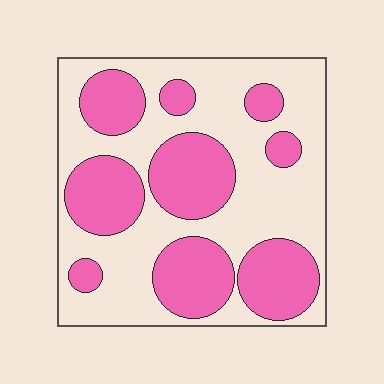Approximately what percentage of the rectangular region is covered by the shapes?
Approximately 40%.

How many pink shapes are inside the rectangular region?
9.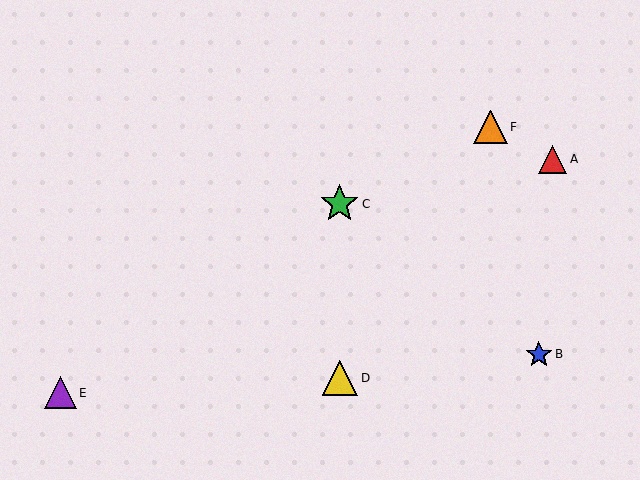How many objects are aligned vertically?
2 objects (C, D) are aligned vertically.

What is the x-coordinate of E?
Object E is at x≈60.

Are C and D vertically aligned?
Yes, both are at x≈340.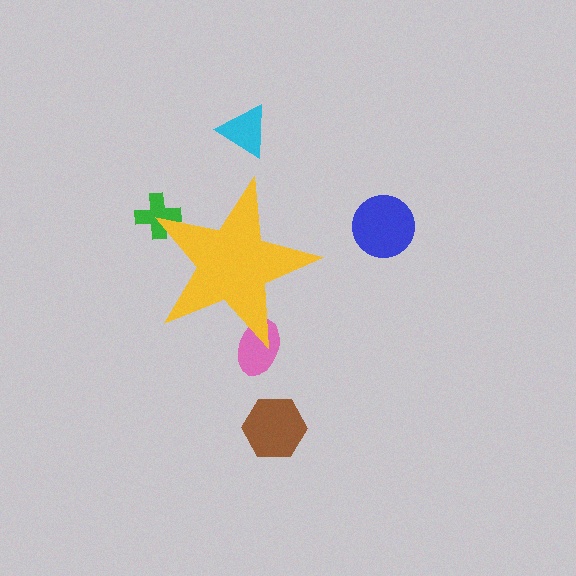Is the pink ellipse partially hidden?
Yes, the pink ellipse is partially hidden behind the yellow star.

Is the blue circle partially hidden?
No, the blue circle is fully visible.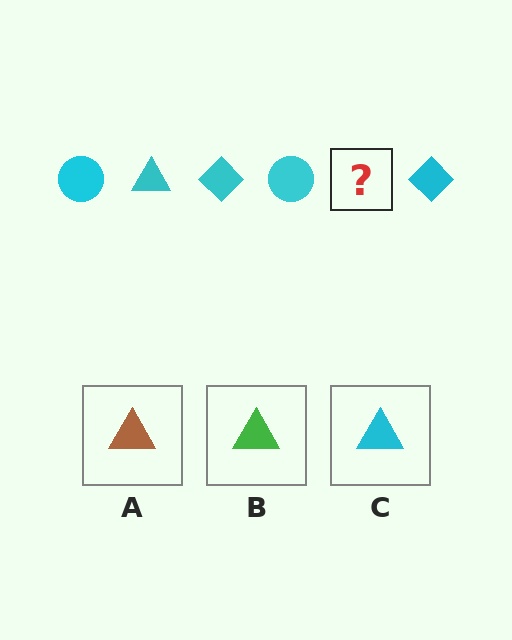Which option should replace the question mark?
Option C.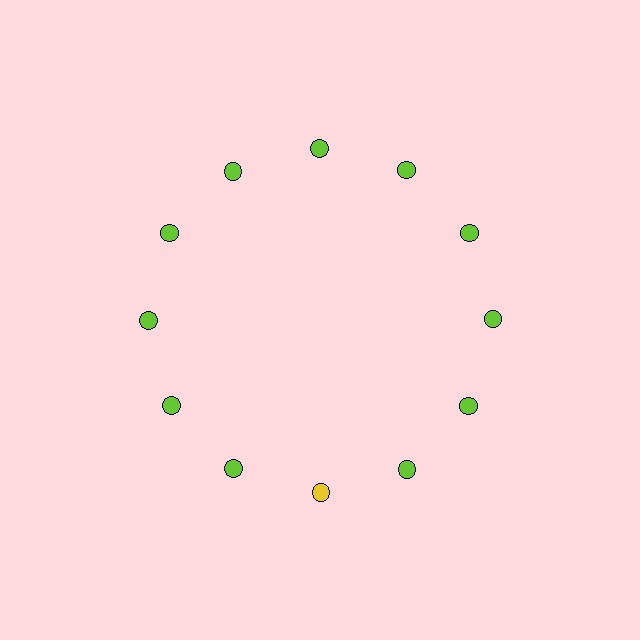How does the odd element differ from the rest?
It has a different color: yellow instead of lime.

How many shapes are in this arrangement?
There are 12 shapes arranged in a ring pattern.